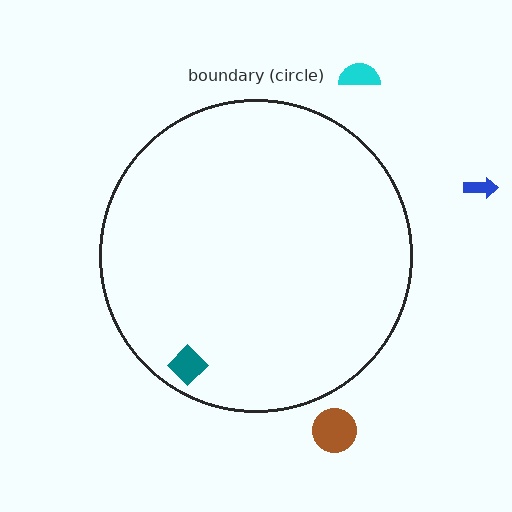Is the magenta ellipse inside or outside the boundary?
Outside.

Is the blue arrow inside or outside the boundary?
Outside.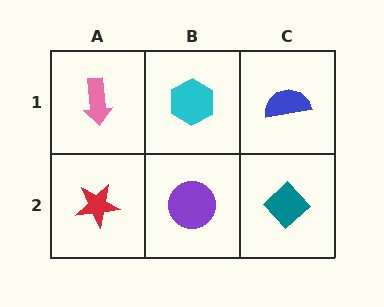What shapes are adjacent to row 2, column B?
A cyan hexagon (row 1, column B), a red star (row 2, column A), a teal diamond (row 2, column C).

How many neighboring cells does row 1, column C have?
2.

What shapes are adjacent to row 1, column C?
A teal diamond (row 2, column C), a cyan hexagon (row 1, column B).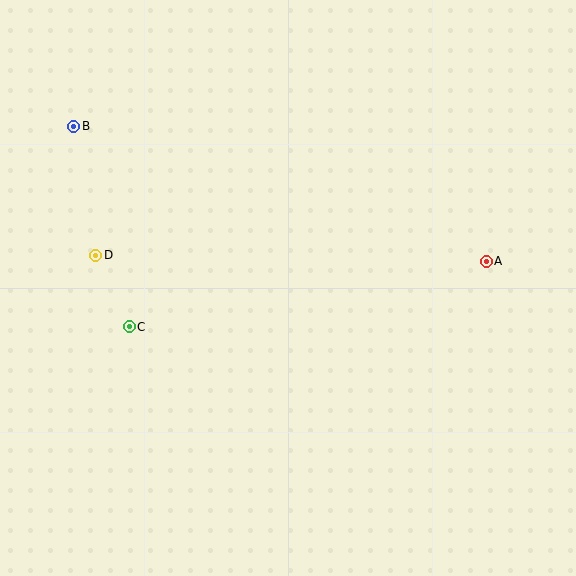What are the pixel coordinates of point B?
Point B is at (74, 126).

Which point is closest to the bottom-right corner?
Point A is closest to the bottom-right corner.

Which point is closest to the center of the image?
Point C at (129, 327) is closest to the center.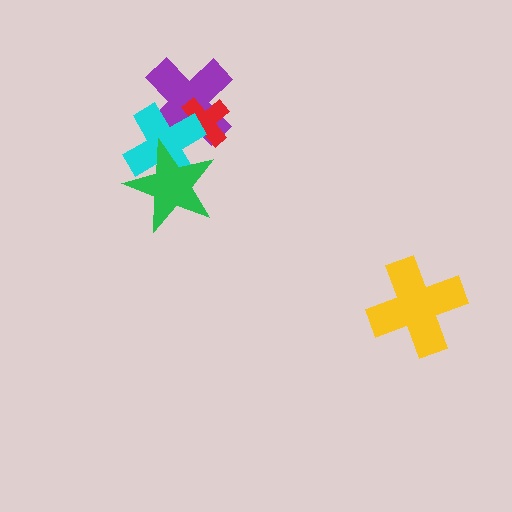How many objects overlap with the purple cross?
3 objects overlap with the purple cross.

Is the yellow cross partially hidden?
No, no other shape covers it.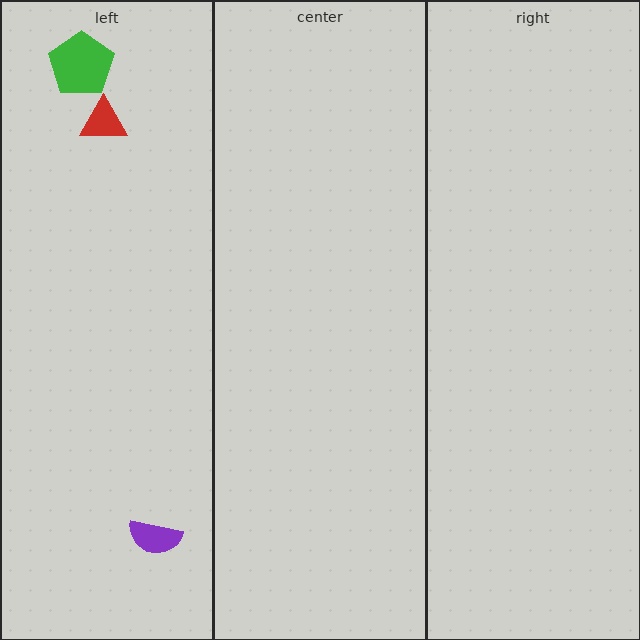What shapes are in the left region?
The purple semicircle, the red triangle, the green pentagon.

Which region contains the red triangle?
The left region.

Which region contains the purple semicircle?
The left region.